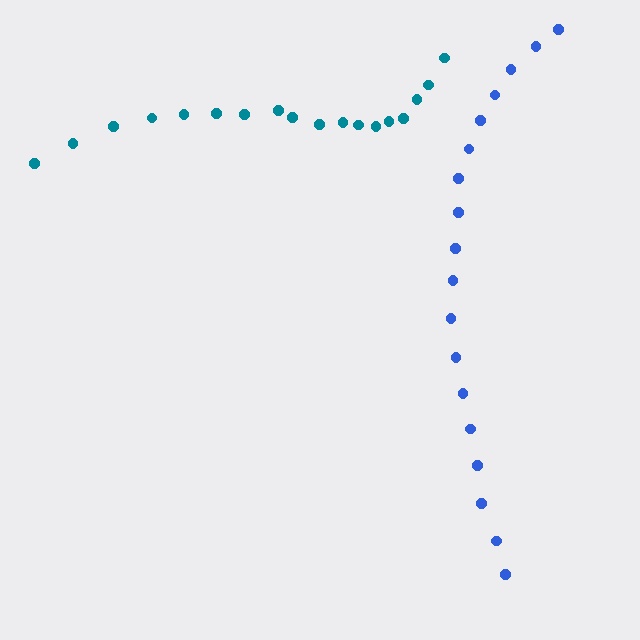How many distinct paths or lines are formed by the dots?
There are 2 distinct paths.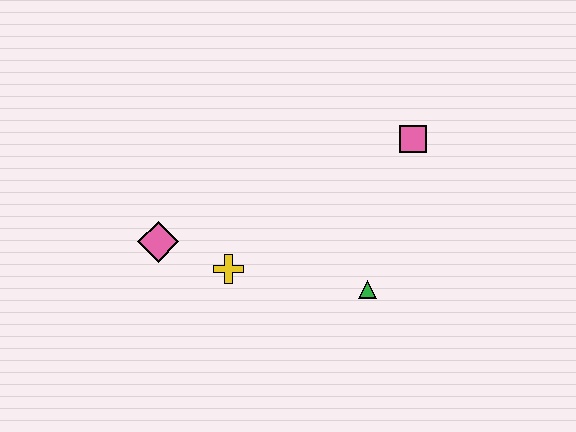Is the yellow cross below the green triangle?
No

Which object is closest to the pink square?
The green triangle is closest to the pink square.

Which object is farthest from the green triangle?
The pink diamond is farthest from the green triangle.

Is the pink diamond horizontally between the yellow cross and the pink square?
No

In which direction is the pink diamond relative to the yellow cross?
The pink diamond is to the left of the yellow cross.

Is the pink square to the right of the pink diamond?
Yes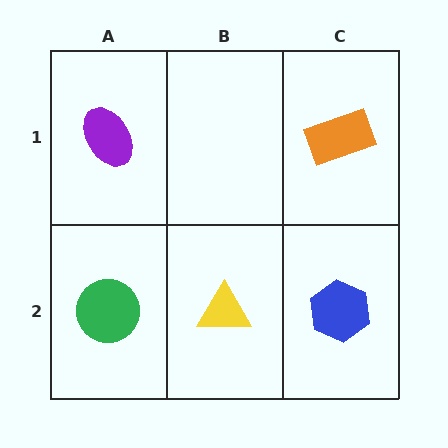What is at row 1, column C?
An orange rectangle.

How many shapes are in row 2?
3 shapes.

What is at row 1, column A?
A purple ellipse.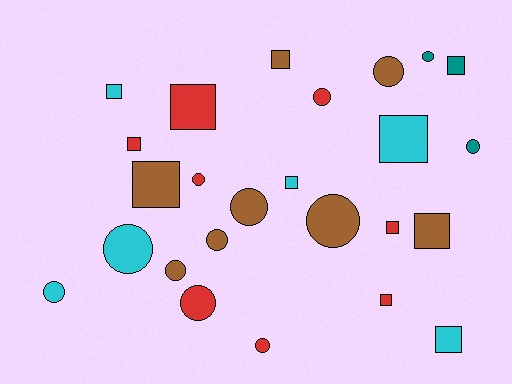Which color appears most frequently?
Brown, with 8 objects.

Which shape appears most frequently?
Circle, with 13 objects.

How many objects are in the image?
There are 25 objects.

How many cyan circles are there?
There are 2 cyan circles.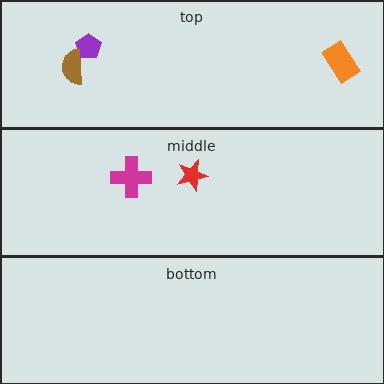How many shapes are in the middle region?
2.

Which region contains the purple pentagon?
The top region.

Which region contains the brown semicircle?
The top region.